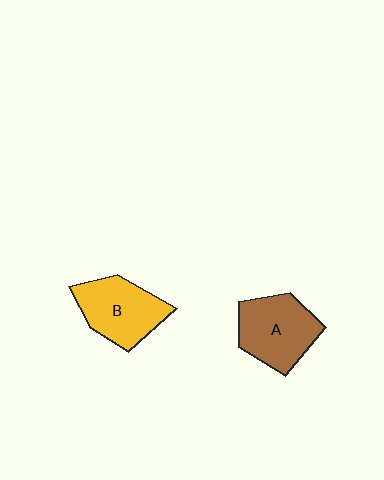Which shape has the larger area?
Shape A (brown).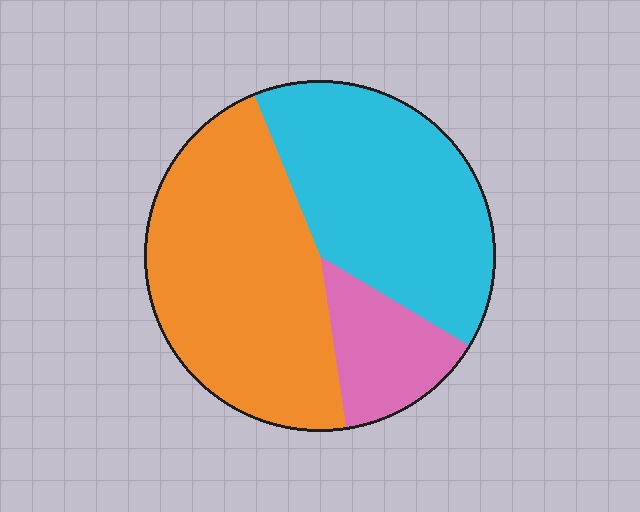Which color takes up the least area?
Pink, at roughly 15%.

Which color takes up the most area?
Orange, at roughly 45%.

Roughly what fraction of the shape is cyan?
Cyan takes up between a third and a half of the shape.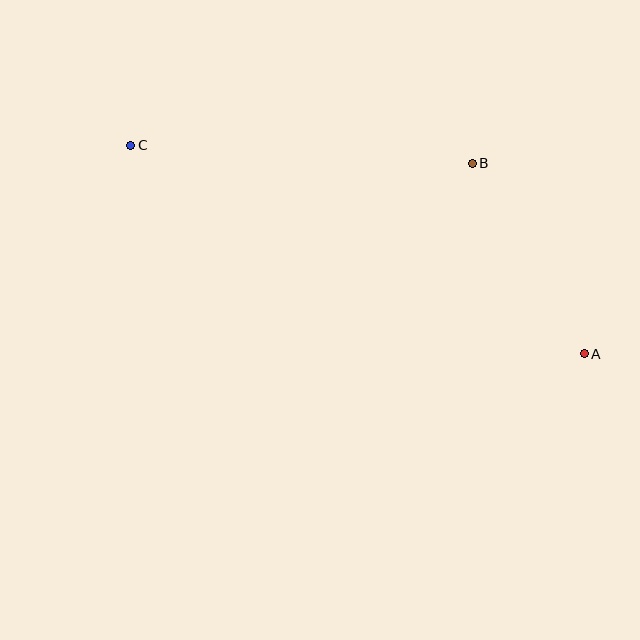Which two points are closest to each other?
Points A and B are closest to each other.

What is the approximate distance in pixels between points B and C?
The distance between B and C is approximately 342 pixels.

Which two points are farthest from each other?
Points A and C are farthest from each other.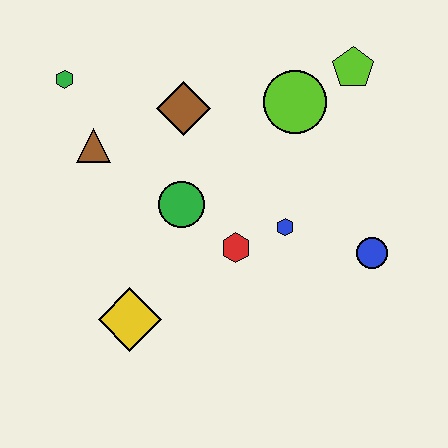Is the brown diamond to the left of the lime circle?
Yes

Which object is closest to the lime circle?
The lime pentagon is closest to the lime circle.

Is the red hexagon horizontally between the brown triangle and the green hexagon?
No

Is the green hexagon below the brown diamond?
No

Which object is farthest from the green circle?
The lime pentagon is farthest from the green circle.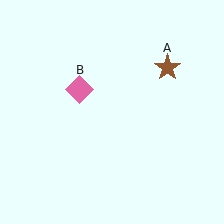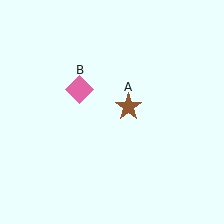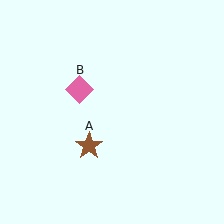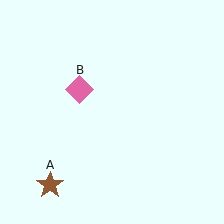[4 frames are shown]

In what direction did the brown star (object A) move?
The brown star (object A) moved down and to the left.